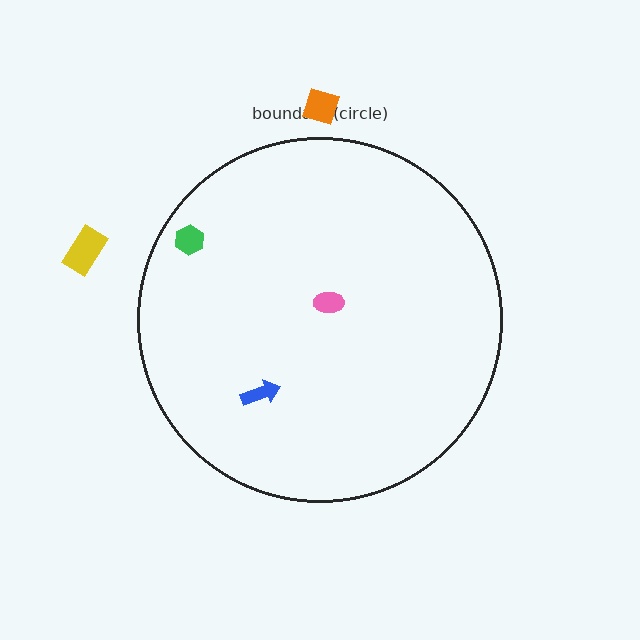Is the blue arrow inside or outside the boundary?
Inside.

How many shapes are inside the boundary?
3 inside, 2 outside.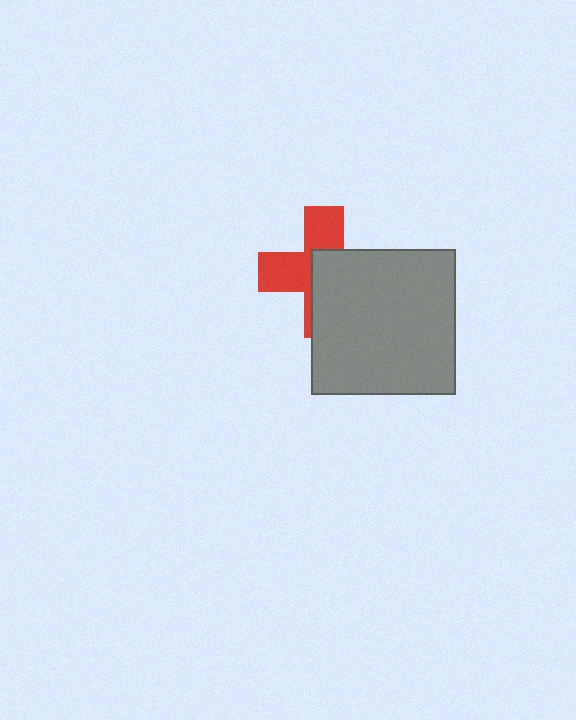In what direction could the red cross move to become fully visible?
The red cross could move toward the upper-left. That would shift it out from behind the gray square entirely.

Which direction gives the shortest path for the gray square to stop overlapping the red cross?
Moving toward the lower-right gives the shortest separation.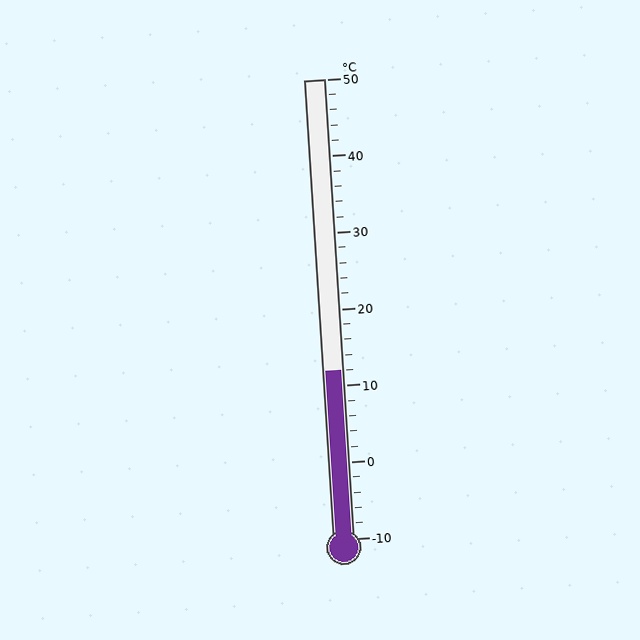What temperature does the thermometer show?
The thermometer shows approximately 12°C.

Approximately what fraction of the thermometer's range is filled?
The thermometer is filled to approximately 35% of its range.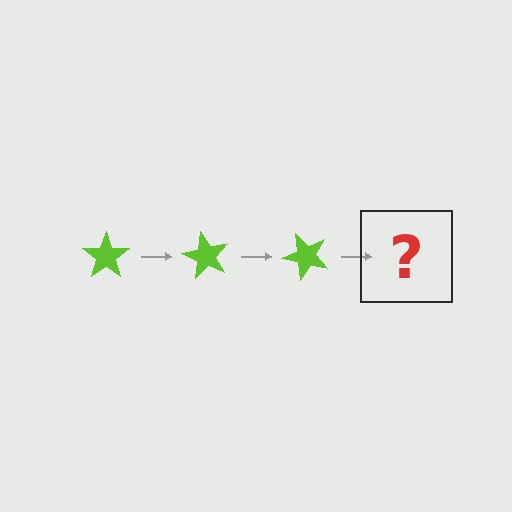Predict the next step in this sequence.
The next step is a lime star rotated 180 degrees.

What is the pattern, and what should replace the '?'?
The pattern is that the star rotates 60 degrees each step. The '?' should be a lime star rotated 180 degrees.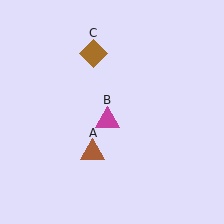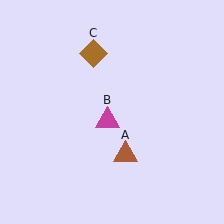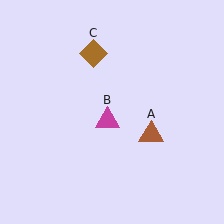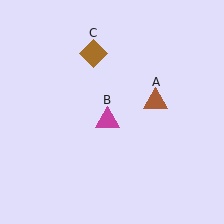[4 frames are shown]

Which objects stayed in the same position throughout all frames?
Magenta triangle (object B) and brown diamond (object C) remained stationary.